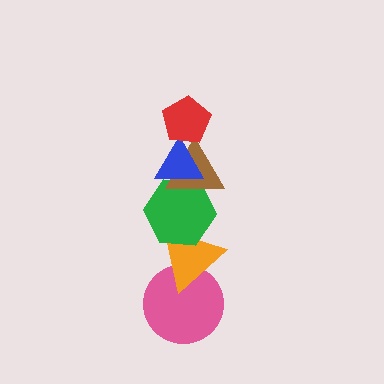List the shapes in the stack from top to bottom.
From top to bottom: the red pentagon, the blue triangle, the brown triangle, the green hexagon, the orange triangle, the pink circle.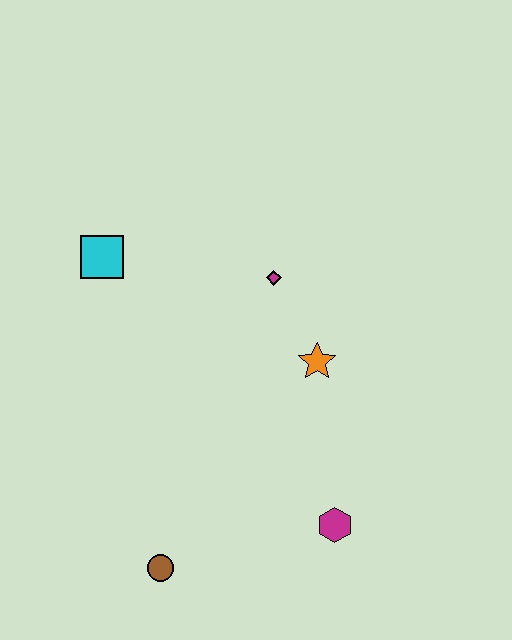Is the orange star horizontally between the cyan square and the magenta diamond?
No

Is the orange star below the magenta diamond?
Yes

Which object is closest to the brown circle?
The magenta hexagon is closest to the brown circle.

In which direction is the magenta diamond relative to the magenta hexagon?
The magenta diamond is above the magenta hexagon.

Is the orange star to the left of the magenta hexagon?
Yes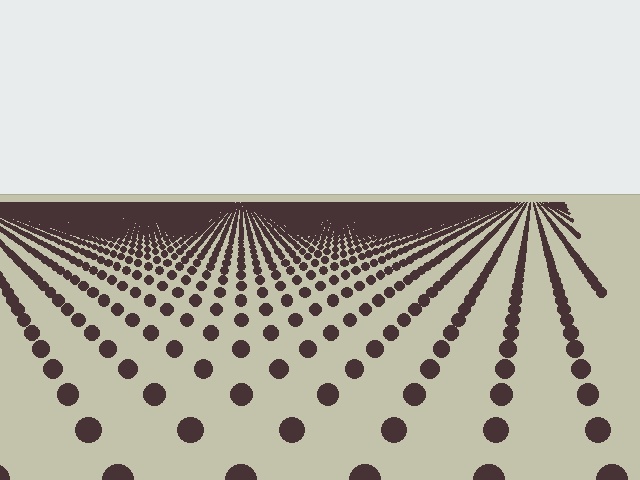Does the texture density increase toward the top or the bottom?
Density increases toward the top.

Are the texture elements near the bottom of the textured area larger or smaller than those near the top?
Larger. Near the bottom, elements are closer to the viewer and appear at a bigger on-screen size.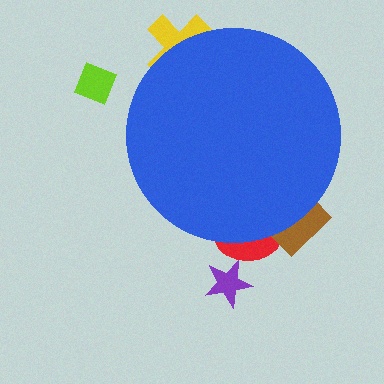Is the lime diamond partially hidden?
No, the lime diamond is fully visible.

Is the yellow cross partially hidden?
Yes, the yellow cross is partially hidden behind the blue circle.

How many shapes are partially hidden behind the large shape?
3 shapes are partially hidden.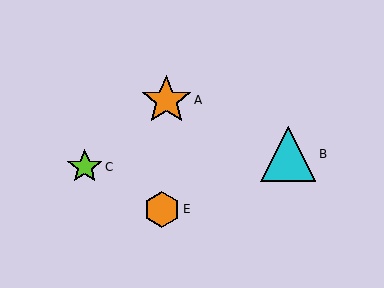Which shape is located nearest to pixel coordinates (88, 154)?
The lime star (labeled C) at (85, 167) is nearest to that location.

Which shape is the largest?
The cyan triangle (labeled B) is the largest.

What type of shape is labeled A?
Shape A is an orange star.